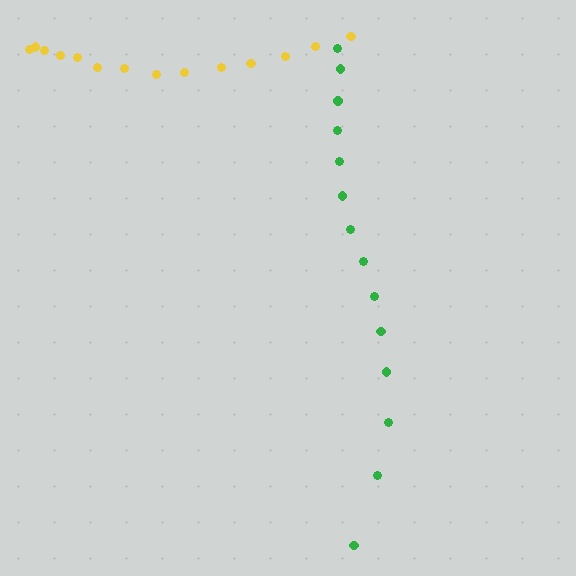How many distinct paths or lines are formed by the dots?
There are 2 distinct paths.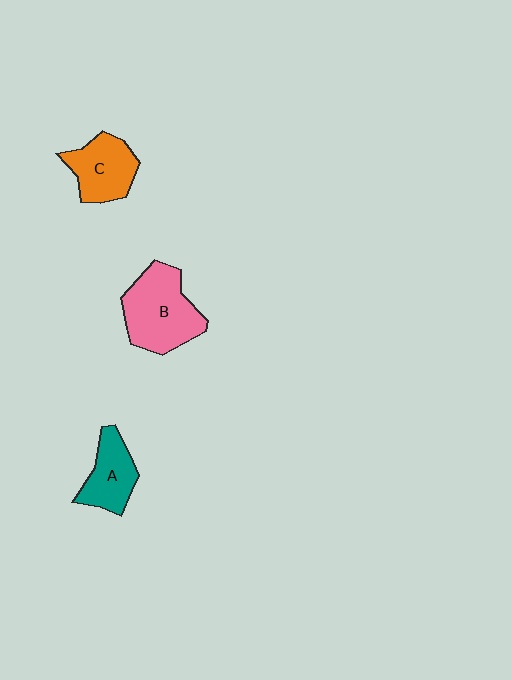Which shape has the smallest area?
Shape A (teal).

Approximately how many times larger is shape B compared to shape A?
Approximately 1.6 times.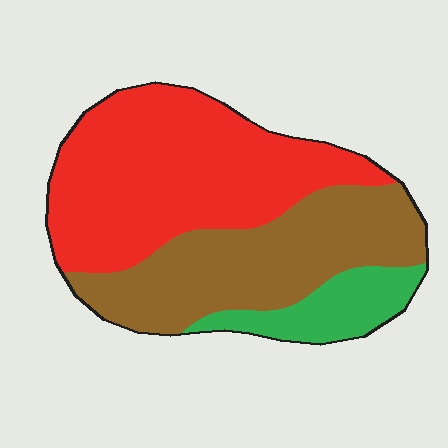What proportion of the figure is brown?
Brown covers roughly 35% of the figure.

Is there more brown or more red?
Red.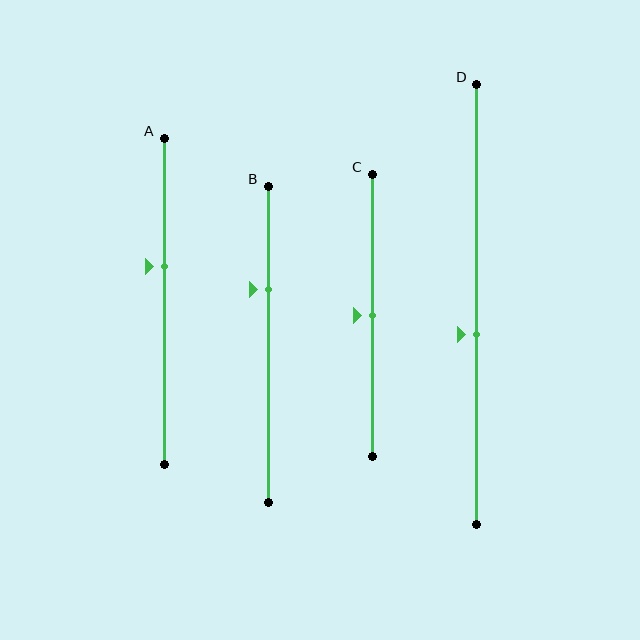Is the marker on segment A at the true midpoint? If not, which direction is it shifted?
No, the marker on segment A is shifted upward by about 11% of the segment length.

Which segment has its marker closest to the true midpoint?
Segment C has its marker closest to the true midpoint.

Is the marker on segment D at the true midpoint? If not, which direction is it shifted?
No, the marker on segment D is shifted downward by about 7% of the segment length.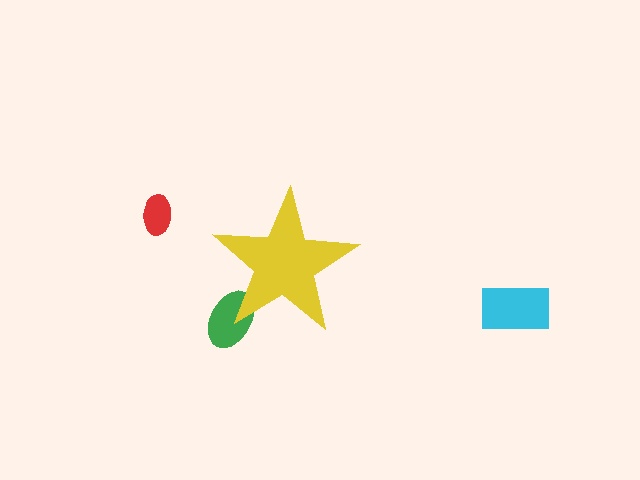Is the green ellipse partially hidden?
Yes, the green ellipse is partially hidden behind the yellow star.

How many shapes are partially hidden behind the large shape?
1 shape is partially hidden.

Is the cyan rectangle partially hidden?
No, the cyan rectangle is fully visible.